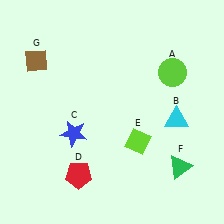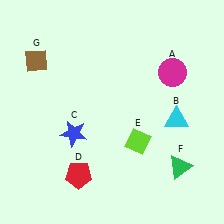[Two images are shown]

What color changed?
The circle (A) changed from lime in Image 1 to magenta in Image 2.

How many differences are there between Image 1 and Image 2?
There is 1 difference between the two images.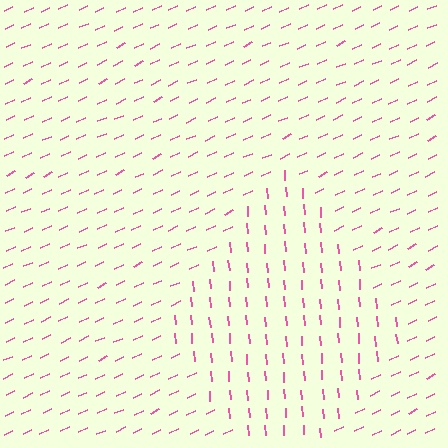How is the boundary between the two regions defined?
The boundary is defined purely by a change in line orientation (approximately 69 degrees difference). All lines are the same color and thickness.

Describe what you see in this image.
The image is filled with small pink line segments. A diamond region in the image has lines oriented differently from the surrounding lines, creating a visible texture boundary.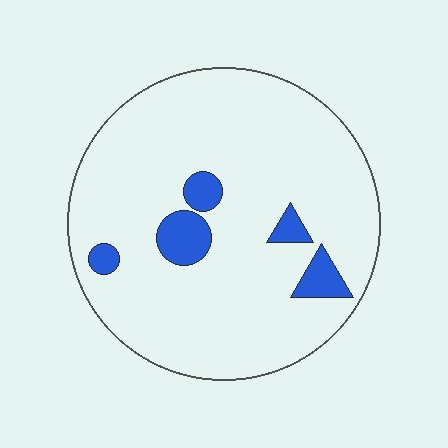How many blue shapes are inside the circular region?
5.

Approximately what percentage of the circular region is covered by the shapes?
Approximately 10%.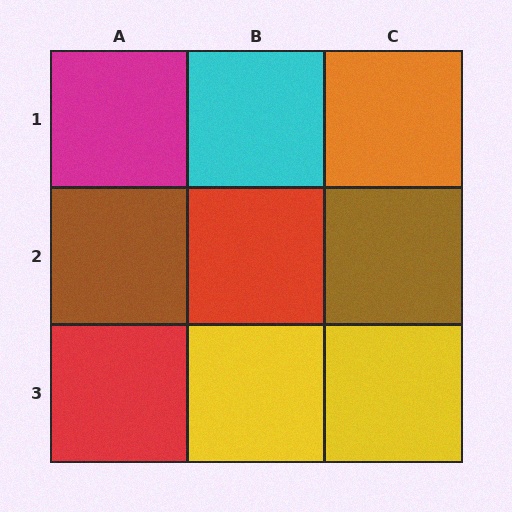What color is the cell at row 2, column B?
Red.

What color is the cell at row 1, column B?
Cyan.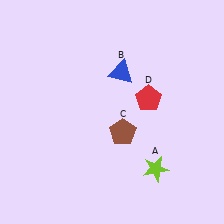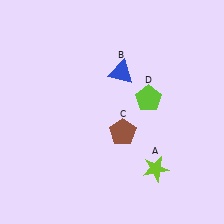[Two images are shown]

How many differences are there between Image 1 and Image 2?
There is 1 difference between the two images.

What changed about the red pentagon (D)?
In Image 1, D is red. In Image 2, it changed to lime.